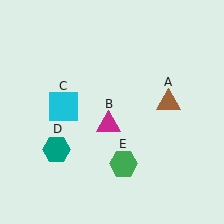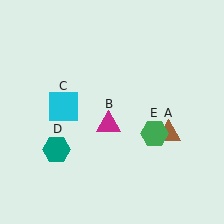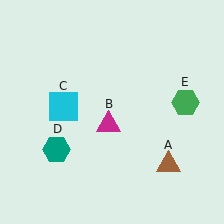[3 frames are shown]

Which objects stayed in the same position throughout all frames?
Magenta triangle (object B) and cyan square (object C) and teal hexagon (object D) remained stationary.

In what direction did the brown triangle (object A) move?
The brown triangle (object A) moved down.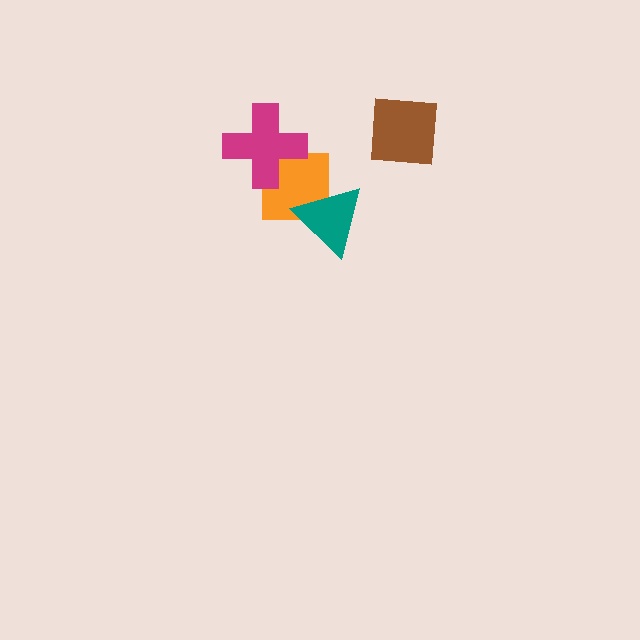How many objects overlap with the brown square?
0 objects overlap with the brown square.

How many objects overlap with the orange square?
2 objects overlap with the orange square.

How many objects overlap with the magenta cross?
1 object overlaps with the magenta cross.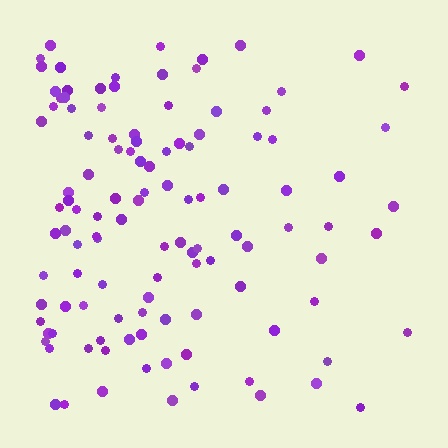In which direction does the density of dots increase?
From right to left, with the left side densest.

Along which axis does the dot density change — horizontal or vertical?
Horizontal.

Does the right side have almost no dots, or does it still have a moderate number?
Still a moderate number, just noticeably fewer than the left.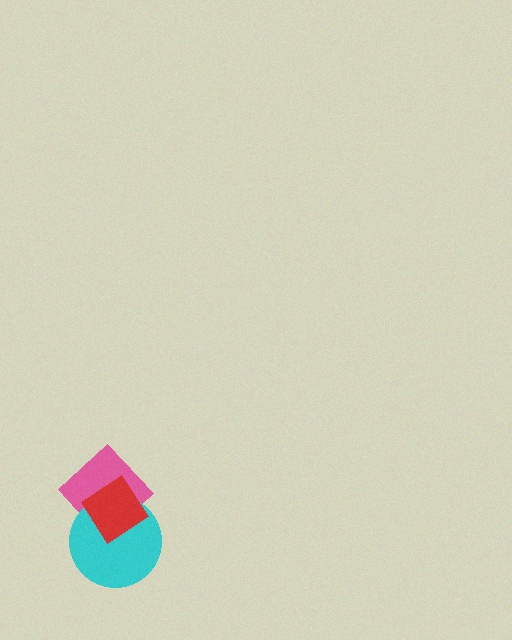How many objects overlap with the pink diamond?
2 objects overlap with the pink diamond.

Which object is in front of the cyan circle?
The red diamond is in front of the cyan circle.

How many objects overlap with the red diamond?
2 objects overlap with the red diamond.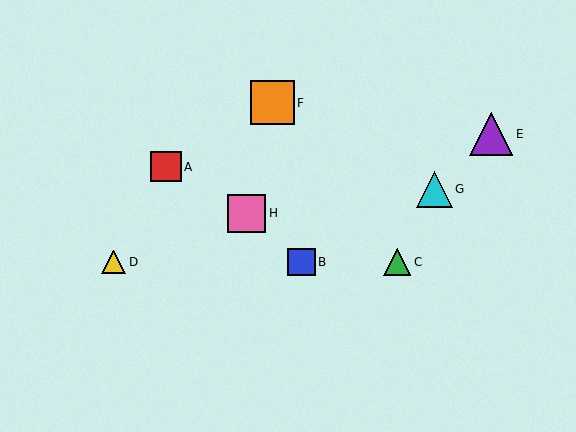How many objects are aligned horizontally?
3 objects (B, C, D) are aligned horizontally.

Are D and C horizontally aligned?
Yes, both are at y≈262.